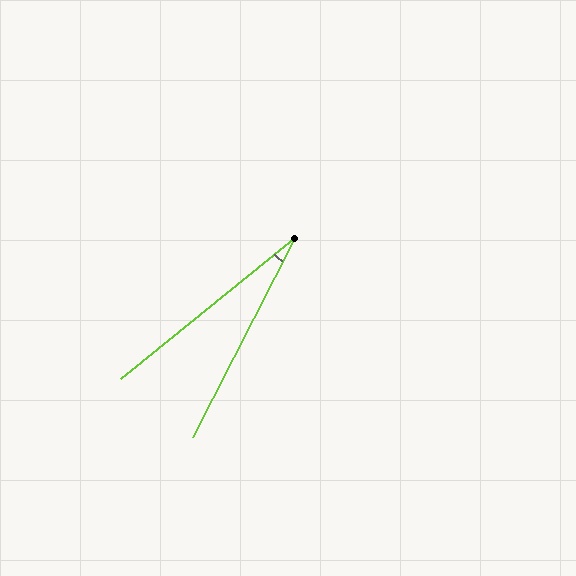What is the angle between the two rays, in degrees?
Approximately 24 degrees.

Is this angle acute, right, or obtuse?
It is acute.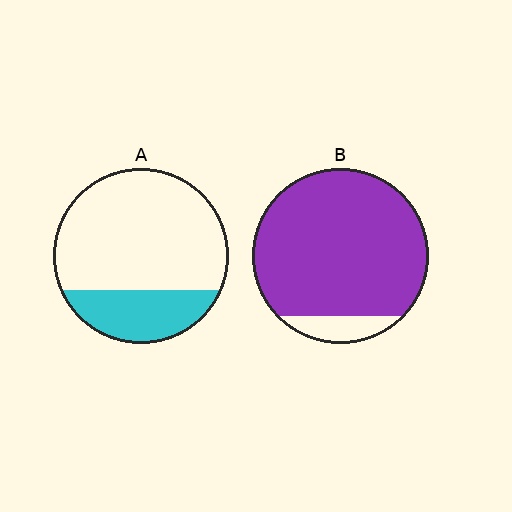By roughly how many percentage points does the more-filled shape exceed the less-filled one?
By roughly 65 percentage points (B over A).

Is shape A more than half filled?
No.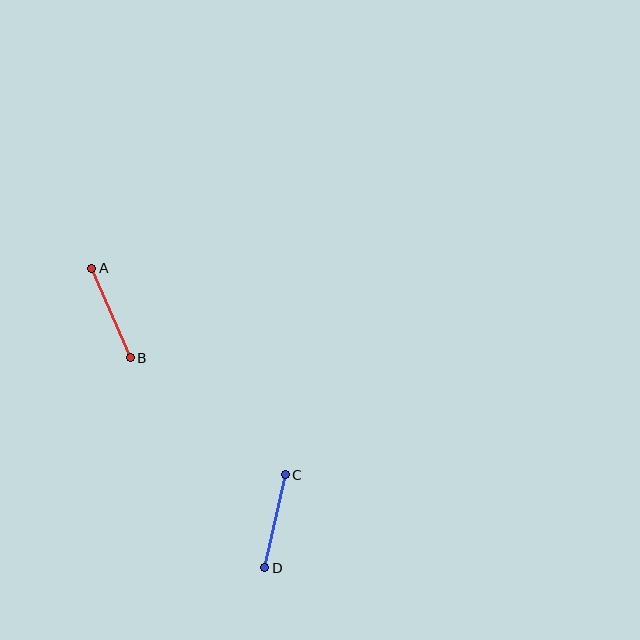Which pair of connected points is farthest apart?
Points A and B are farthest apart.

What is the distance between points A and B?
The distance is approximately 98 pixels.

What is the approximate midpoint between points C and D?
The midpoint is at approximately (275, 521) pixels.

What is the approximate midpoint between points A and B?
The midpoint is at approximately (111, 313) pixels.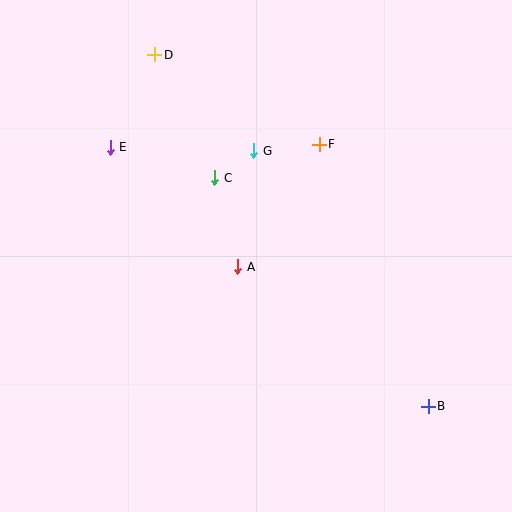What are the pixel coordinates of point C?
Point C is at (215, 178).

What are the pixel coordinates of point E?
Point E is at (110, 147).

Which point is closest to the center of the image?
Point A at (238, 267) is closest to the center.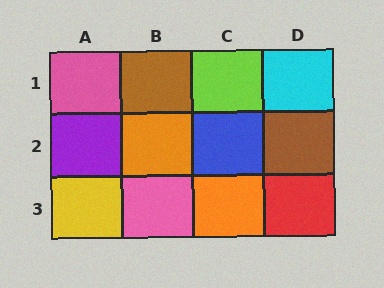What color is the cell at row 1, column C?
Lime.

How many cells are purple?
1 cell is purple.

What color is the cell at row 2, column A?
Purple.